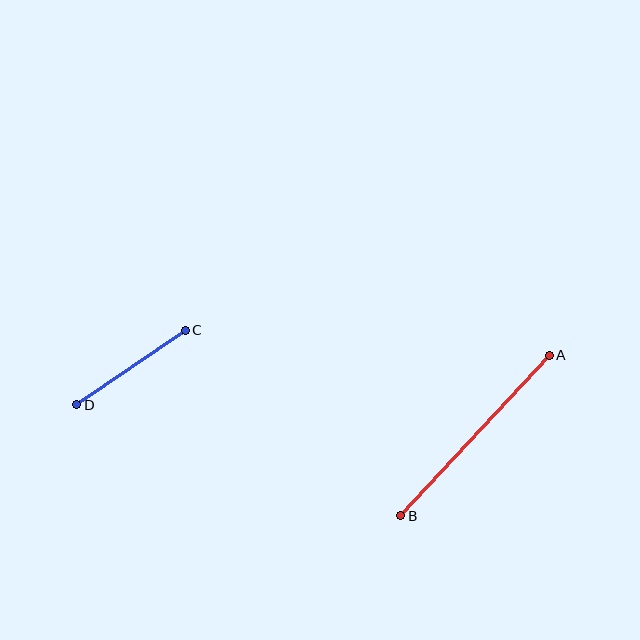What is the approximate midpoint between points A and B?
The midpoint is at approximately (475, 436) pixels.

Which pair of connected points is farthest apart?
Points A and B are farthest apart.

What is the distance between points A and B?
The distance is approximately 219 pixels.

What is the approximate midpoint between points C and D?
The midpoint is at approximately (131, 368) pixels.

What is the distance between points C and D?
The distance is approximately 131 pixels.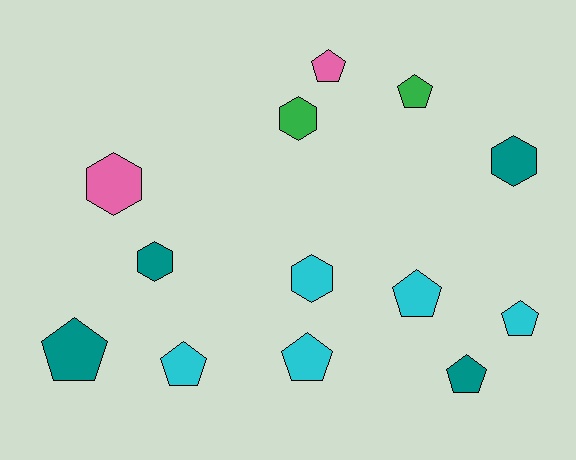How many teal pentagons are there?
There are 2 teal pentagons.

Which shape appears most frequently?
Pentagon, with 8 objects.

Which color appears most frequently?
Cyan, with 5 objects.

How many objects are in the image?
There are 13 objects.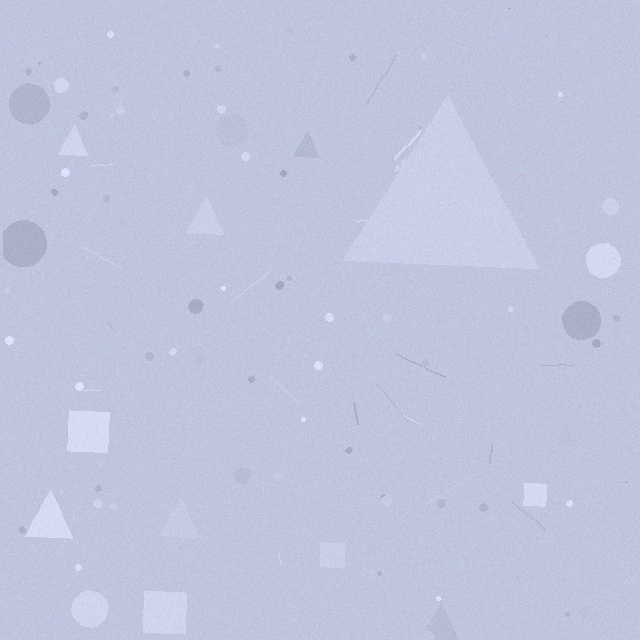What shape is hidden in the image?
A triangle is hidden in the image.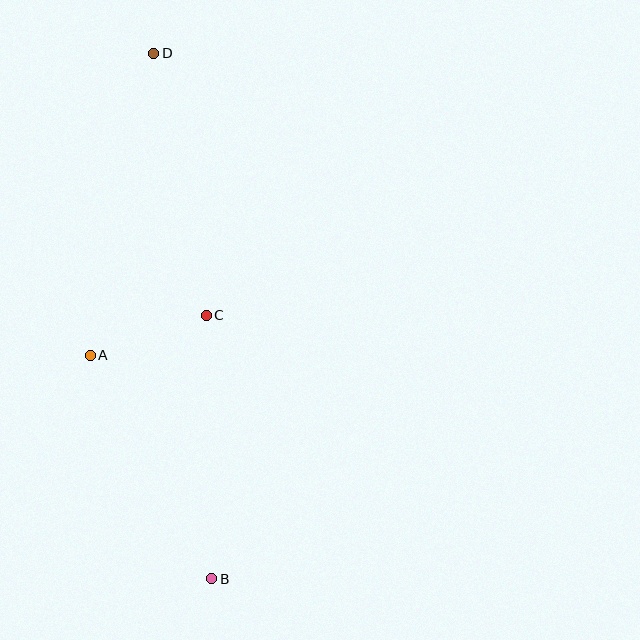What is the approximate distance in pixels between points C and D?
The distance between C and D is approximately 267 pixels.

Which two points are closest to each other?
Points A and C are closest to each other.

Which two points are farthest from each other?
Points B and D are farthest from each other.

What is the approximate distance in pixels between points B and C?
The distance between B and C is approximately 264 pixels.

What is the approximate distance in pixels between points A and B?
The distance between A and B is approximately 254 pixels.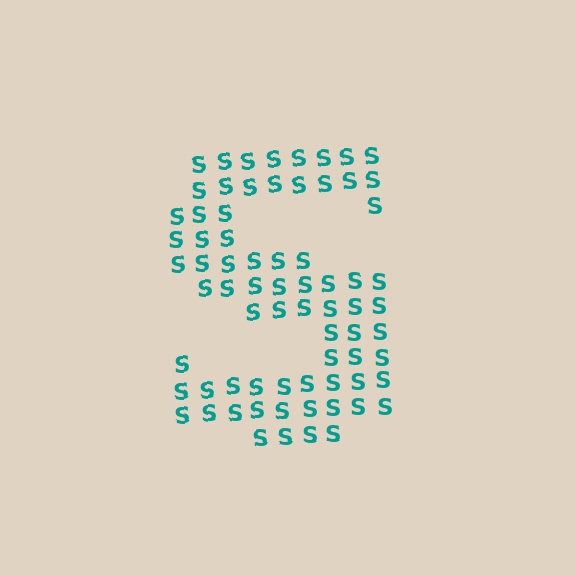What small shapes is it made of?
It is made of small letter S's.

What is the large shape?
The large shape is the letter S.